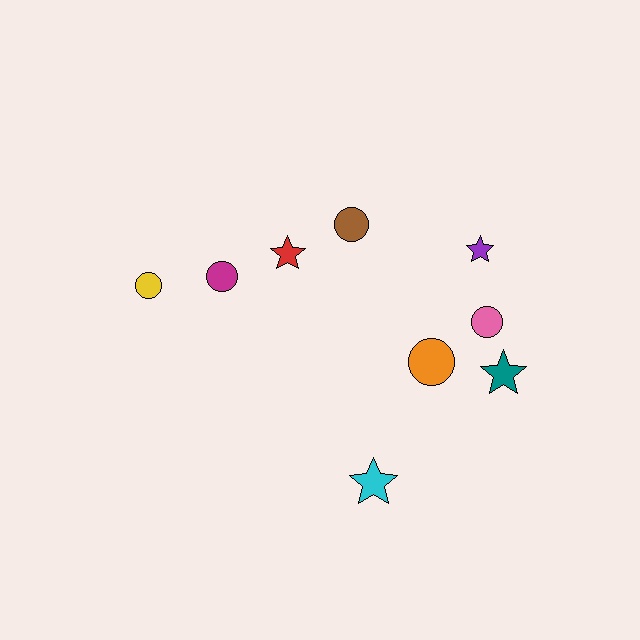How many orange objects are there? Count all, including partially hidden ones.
There is 1 orange object.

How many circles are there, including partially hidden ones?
There are 5 circles.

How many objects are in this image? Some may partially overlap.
There are 9 objects.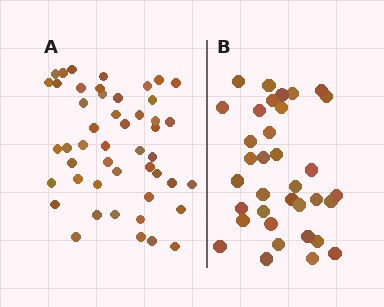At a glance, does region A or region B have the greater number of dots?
Region A (the left region) has more dots.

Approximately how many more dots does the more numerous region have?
Region A has approximately 15 more dots than region B.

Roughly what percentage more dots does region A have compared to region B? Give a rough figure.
About 35% more.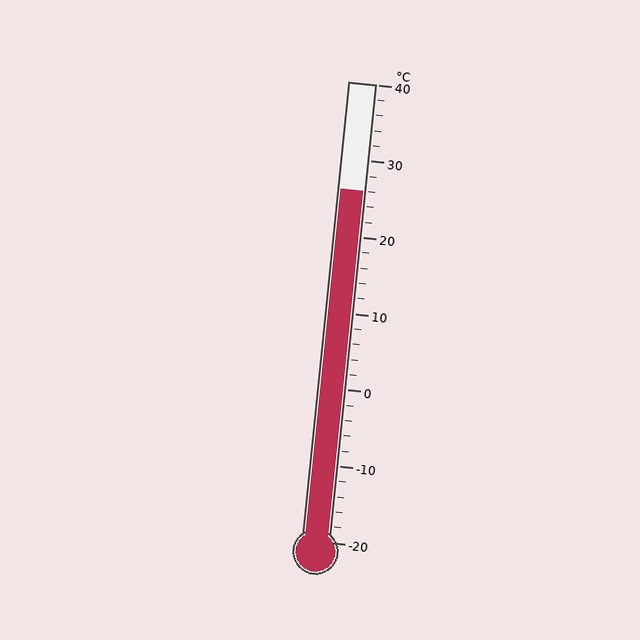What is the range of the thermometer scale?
The thermometer scale ranges from -20°C to 40°C.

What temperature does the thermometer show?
The thermometer shows approximately 26°C.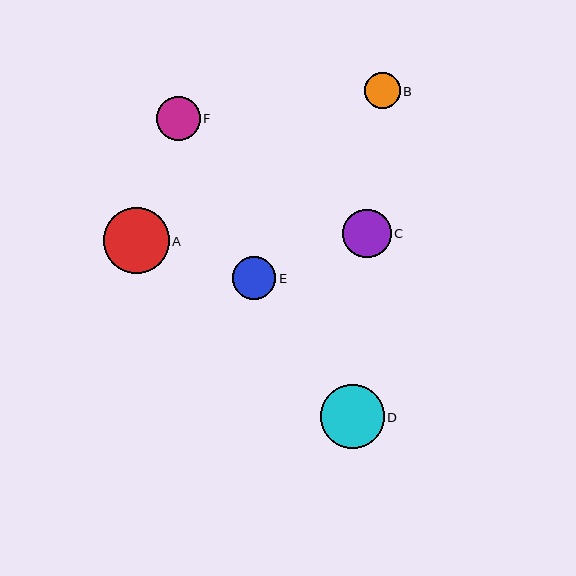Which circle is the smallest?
Circle B is the smallest with a size of approximately 36 pixels.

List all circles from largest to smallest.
From largest to smallest: A, D, C, F, E, B.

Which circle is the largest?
Circle A is the largest with a size of approximately 66 pixels.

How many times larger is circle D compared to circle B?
Circle D is approximately 1.7 times the size of circle B.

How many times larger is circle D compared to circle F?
Circle D is approximately 1.5 times the size of circle F.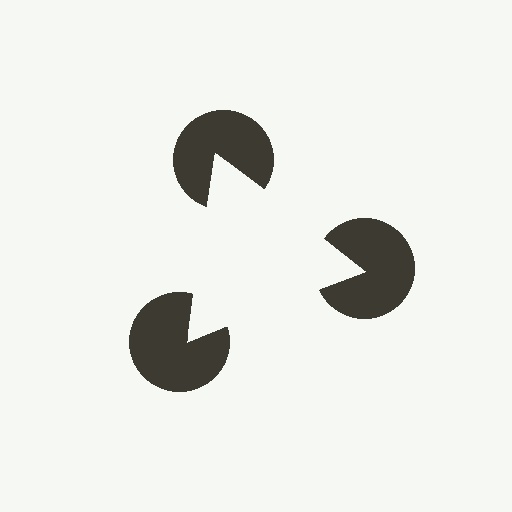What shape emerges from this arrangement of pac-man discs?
An illusory triangle — its edges are inferred from the aligned wedge cuts in the pac-man discs, not physically drawn.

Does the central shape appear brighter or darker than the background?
It typically appears slightly brighter than the background, even though no actual brightness change is drawn.